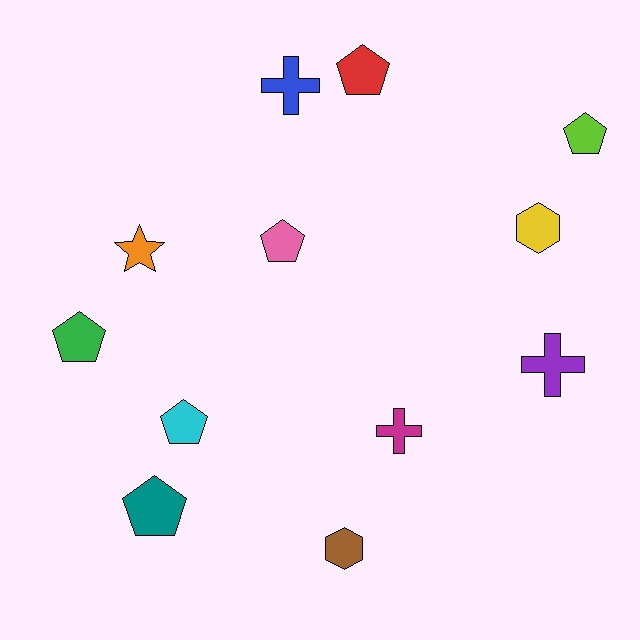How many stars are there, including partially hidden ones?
There is 1 star.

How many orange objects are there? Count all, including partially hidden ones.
There is 1 orange object.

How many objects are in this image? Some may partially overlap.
There are 12 objects.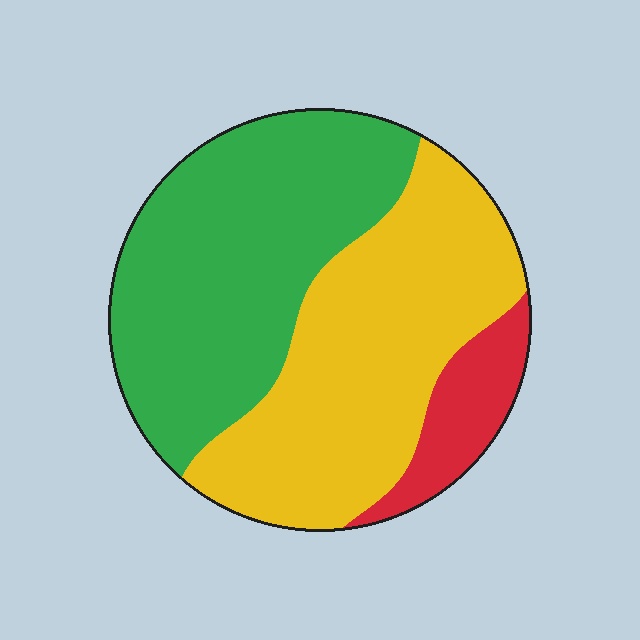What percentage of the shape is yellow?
Yellow covers around 45% of the shape.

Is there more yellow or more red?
Yellow.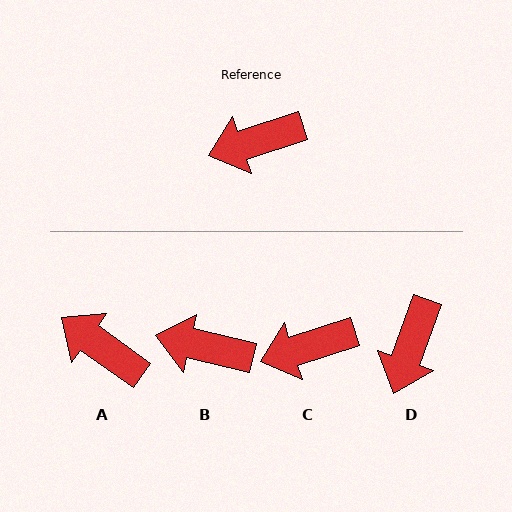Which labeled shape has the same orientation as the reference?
C.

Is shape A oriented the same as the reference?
No, it is off by about 54 degrees.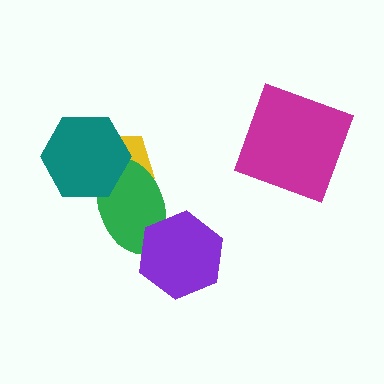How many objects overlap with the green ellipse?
3 objects overlap with the green ellipse.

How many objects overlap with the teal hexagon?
2 objects overlap with the teal hexagon.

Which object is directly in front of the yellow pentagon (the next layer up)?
The green ellipse is directly in front of the yellow pentagon.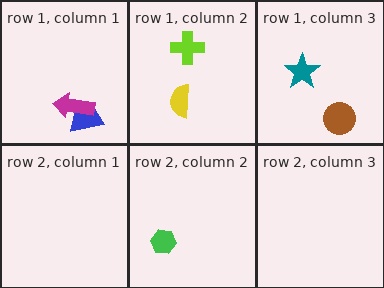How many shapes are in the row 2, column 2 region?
1.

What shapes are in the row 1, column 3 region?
The teal star, the brown circle.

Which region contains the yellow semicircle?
The row 1, column 2 region.